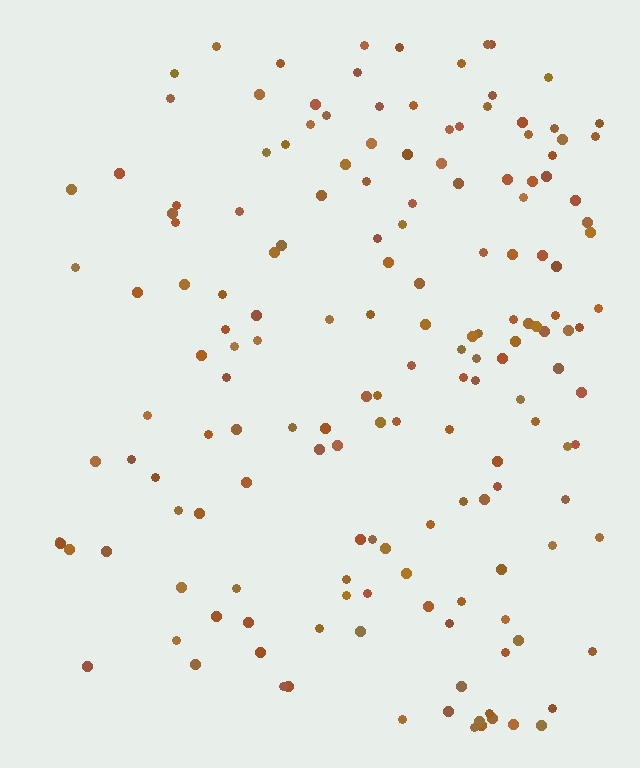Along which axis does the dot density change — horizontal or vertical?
Horizontal.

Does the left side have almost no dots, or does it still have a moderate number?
Still a moderate number, just noticeably fewer than the right.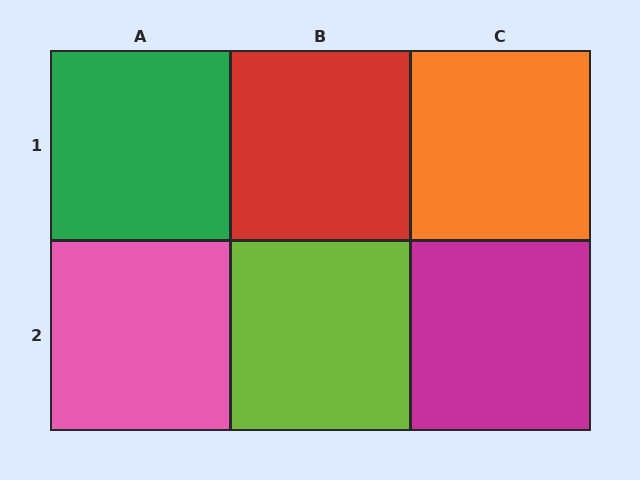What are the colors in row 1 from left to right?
Green, red, orange.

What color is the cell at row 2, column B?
Lime.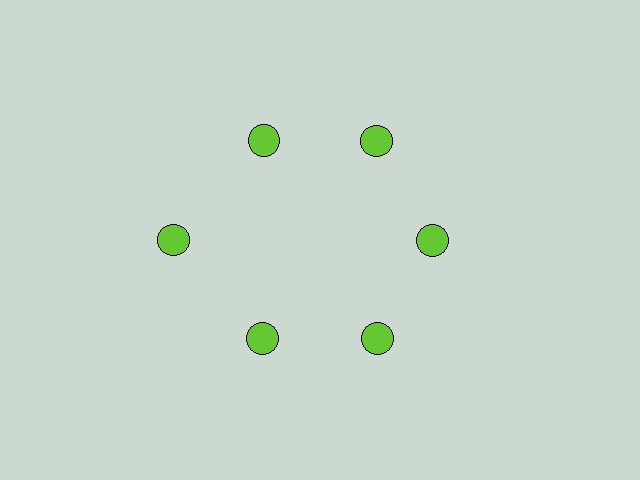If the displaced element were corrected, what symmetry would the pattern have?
It would have 6-fold rotational symmetry — the pattern would map onto itself every 60 degrees.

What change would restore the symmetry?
The symmetry would be restored by moving it inward, back onto the ring so that all 6 circles sit at equal angles and equal distance from the center.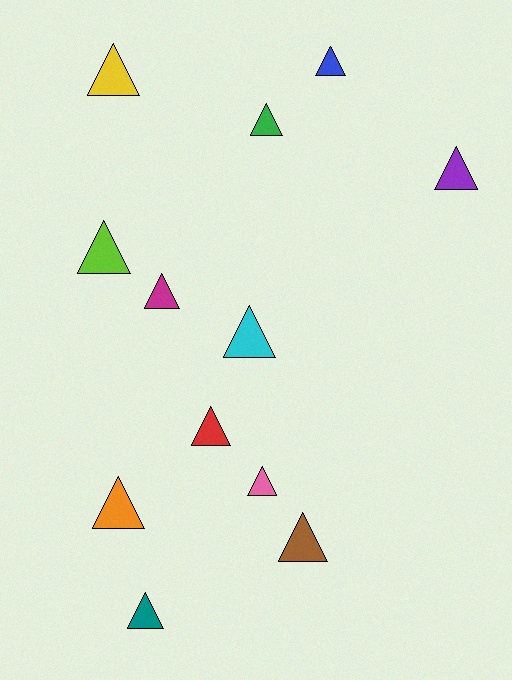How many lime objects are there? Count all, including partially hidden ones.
There is 1 lime object.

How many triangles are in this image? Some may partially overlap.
There are 12 triangles.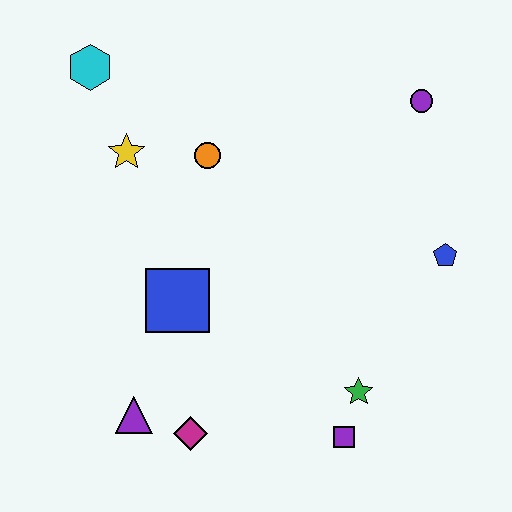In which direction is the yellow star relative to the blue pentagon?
The yellow star is to the left of the blue pentagon.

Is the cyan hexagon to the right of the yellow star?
No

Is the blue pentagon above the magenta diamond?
Yes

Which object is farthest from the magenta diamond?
The purple circle is farthest from the magenta diamond.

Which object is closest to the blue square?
The purple triangle is closest to the blue square.